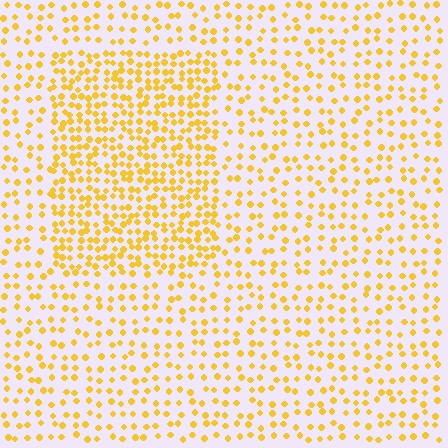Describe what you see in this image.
The image contains small yellow elements arranged at two different densities. A rectangle-shaped region is visible where the elements are more densely packed than the surrounding area.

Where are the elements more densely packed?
The elements are more densely packed inside the rectangle boundary.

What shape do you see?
I see a rectangle.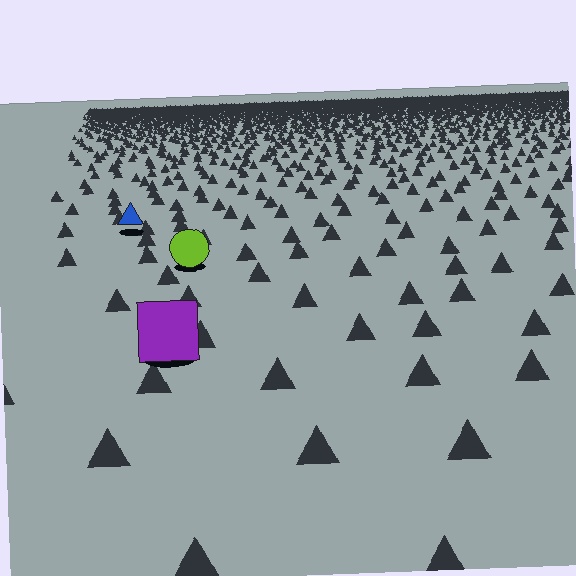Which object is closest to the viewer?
The purple square is closest. The texture marks near it are larger and more spread out.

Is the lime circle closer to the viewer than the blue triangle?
Yes. The lime circle is closer — you can tell from the texture gradient: the ground texture is coarser near it.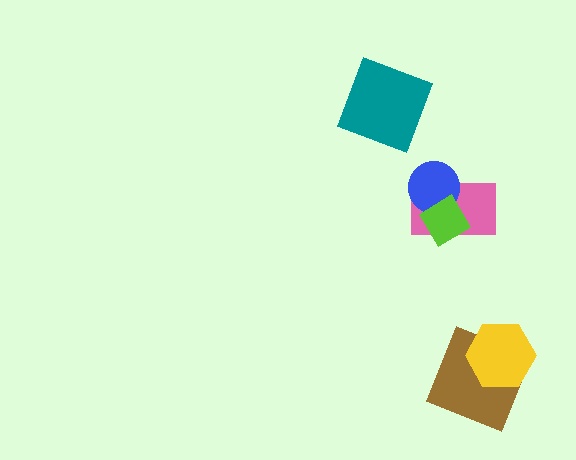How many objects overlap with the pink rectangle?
2 objects overlap with the pink rectangle.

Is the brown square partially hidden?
Yes, it is partially covered by another shape.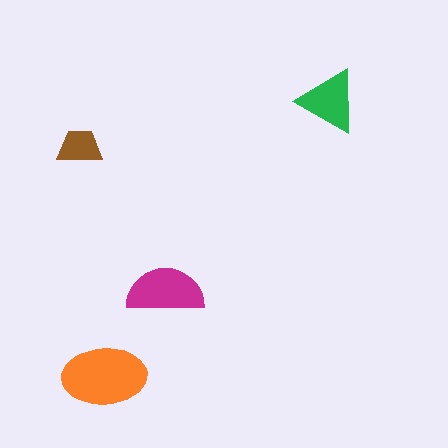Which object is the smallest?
The brown trapezoid.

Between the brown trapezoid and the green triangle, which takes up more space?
The green triangle.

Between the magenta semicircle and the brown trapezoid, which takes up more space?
The magenta semicircle.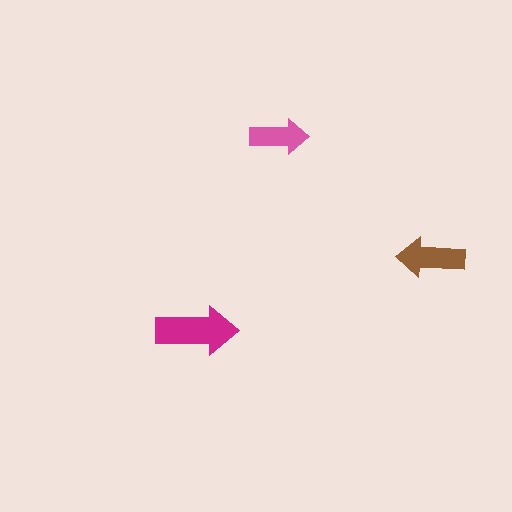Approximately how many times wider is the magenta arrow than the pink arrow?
About 1.5 times wider.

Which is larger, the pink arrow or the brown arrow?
The brown one.